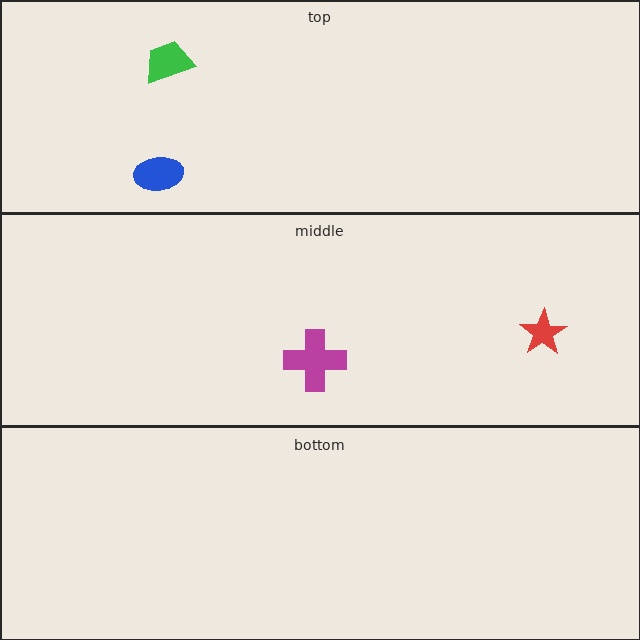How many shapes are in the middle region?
2.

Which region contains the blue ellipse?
The top region.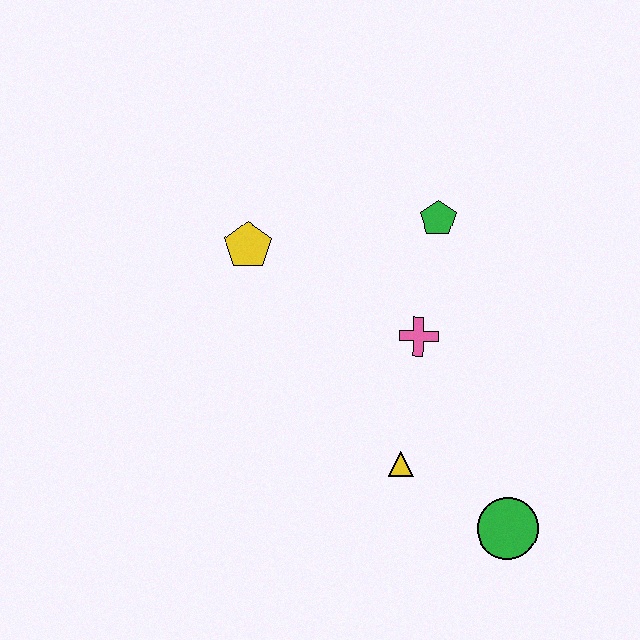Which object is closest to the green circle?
The yellow triangle is closest to the green circle.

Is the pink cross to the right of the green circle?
No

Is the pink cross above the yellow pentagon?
No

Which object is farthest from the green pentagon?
The green circle is farthest from the green pentagon.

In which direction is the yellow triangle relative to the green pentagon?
The yellow triangle is below the green pentagon.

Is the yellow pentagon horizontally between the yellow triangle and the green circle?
No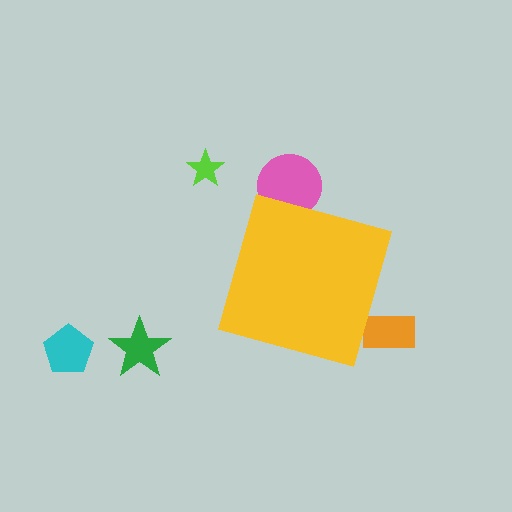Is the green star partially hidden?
No, the green star is fully visible.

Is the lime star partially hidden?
No, the lime star is fully visible.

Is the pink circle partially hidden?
Yes, the pink circle is partially hidden behind the yellow diamond.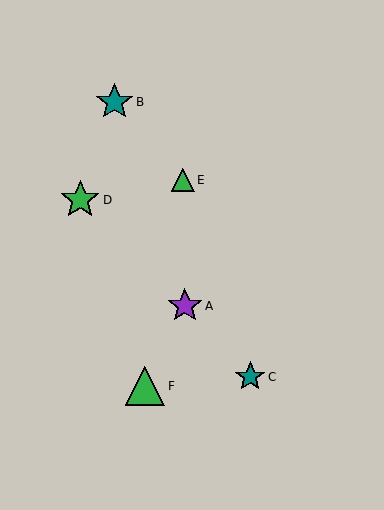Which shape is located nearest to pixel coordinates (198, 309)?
The purple star (labeled A) at (185, 306) is nearest to that location.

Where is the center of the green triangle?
The center of the green triangle is at (183, 180).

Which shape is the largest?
The green triangle (labeled F) is the largest.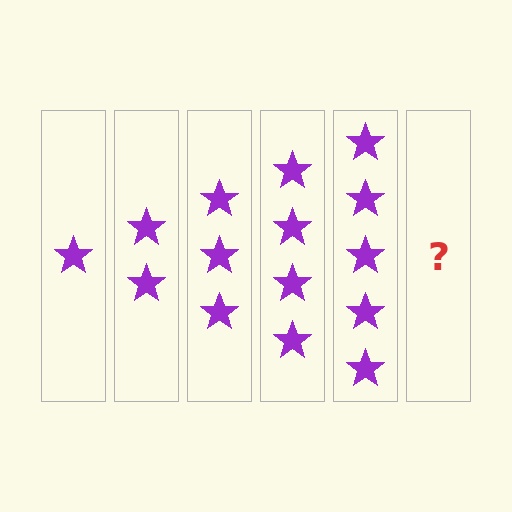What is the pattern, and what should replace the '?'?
The pattern is that each step adds one more star. The '?' should be 6 stars.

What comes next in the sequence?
The next element should be 6 stars.